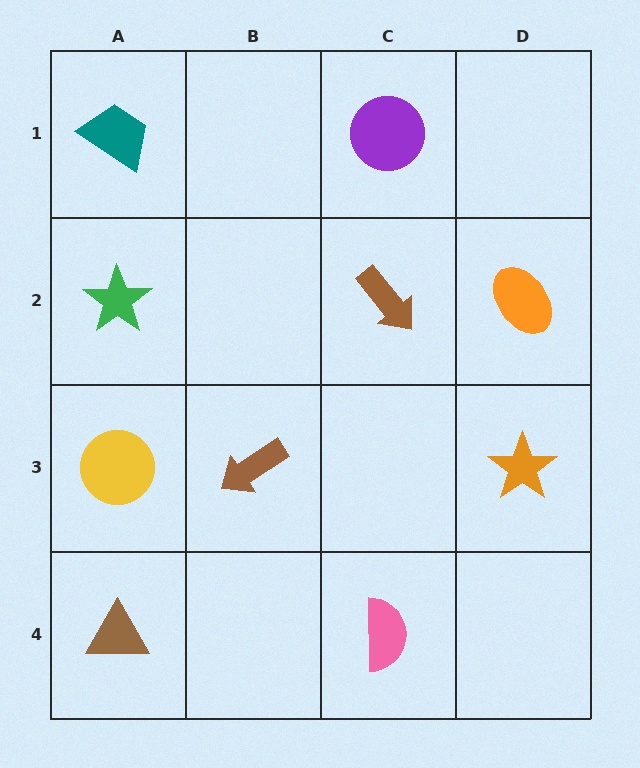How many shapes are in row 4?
2 shapes.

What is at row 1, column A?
A teal trapezoid.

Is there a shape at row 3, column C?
No, that cell is empty.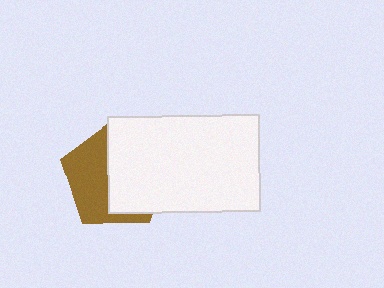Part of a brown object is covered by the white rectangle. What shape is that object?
It is a pentagon.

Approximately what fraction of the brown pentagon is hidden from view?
Roughly 55% of the brown pentagon is hidden behind the white rectangle.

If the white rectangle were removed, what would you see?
You would see the complete brown pentagon.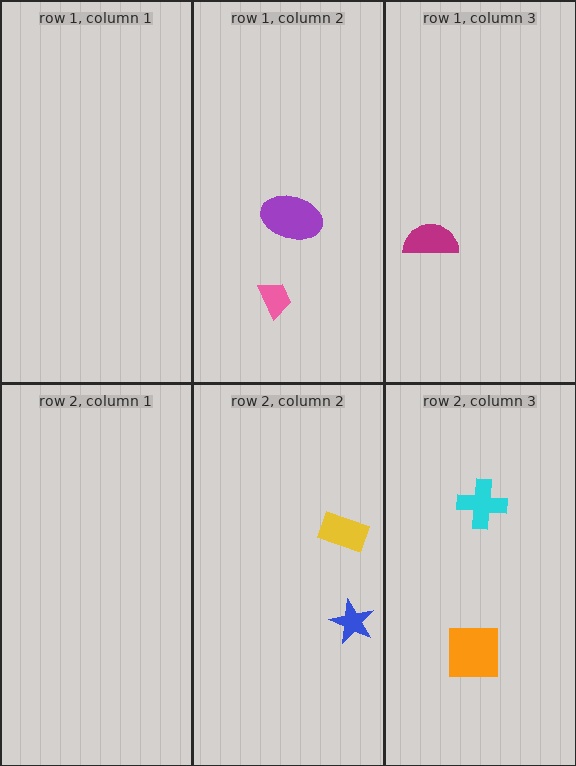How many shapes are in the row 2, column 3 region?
2.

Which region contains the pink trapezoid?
The row 1, column 2 region.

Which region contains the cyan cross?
The row 2, column 3 region.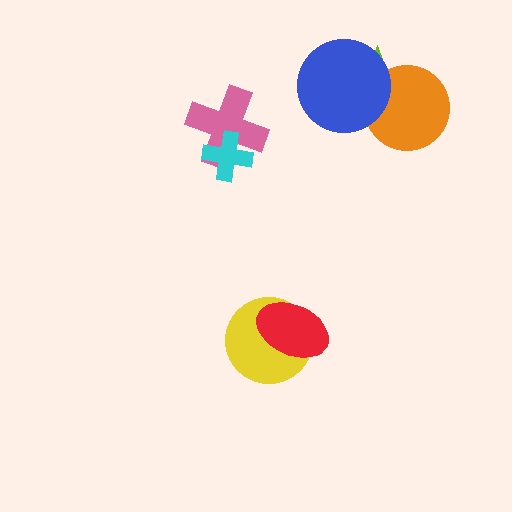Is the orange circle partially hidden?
Yes, it is partially covered by another shape.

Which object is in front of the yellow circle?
The red ellipse is in front of the yellow circle.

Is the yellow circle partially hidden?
Yes, it is partially covered by another shape.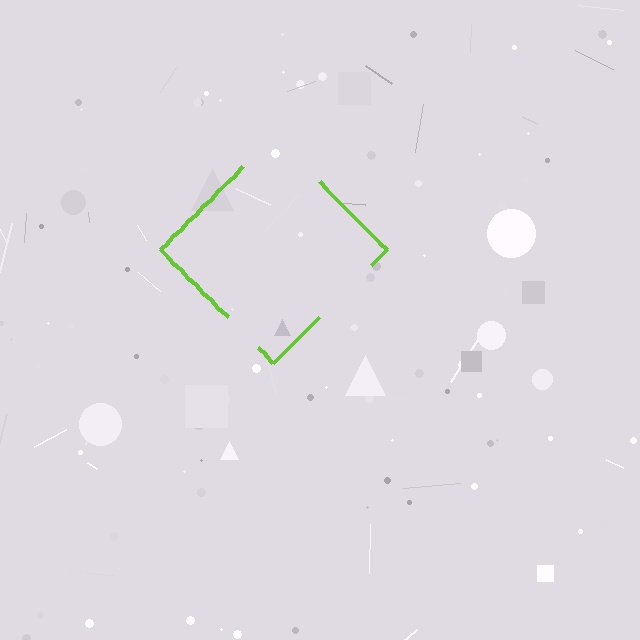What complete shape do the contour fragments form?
The contour fragments form a diamond.